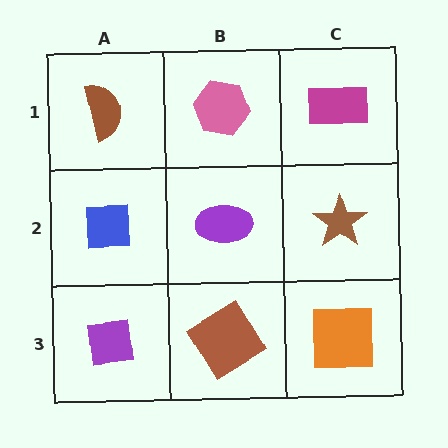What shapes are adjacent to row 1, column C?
A brown star (row 2, column C), a pink hexagon (row 1, column B).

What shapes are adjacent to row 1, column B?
A purple ellipse (row 2, column B), a brown semicircle (row 1, column A), a magenta rectangle (row 1, column C).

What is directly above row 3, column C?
A brown star.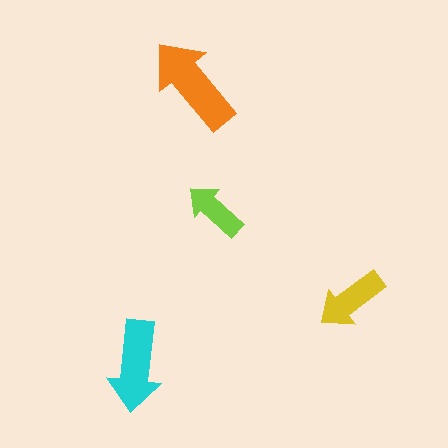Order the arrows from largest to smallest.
the orange one, the cyan one, the yellow one, the lime one.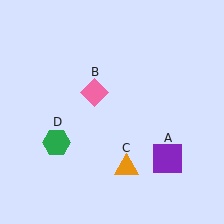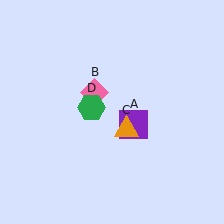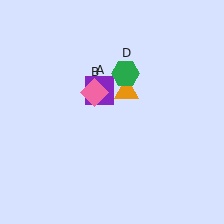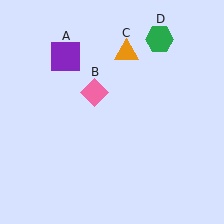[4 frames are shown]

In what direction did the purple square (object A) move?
The purple square (object A) moved up and to the left.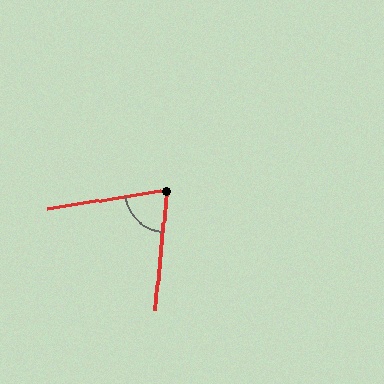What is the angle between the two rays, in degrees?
Approximately 76 degrees.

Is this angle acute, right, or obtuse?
It is acute.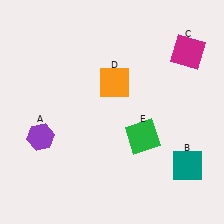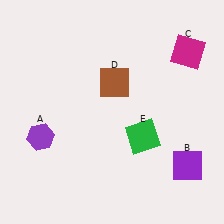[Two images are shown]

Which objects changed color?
B changed from teal to purple. D changed from orange to brown.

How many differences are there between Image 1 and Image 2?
There are 2 differences between the two images.